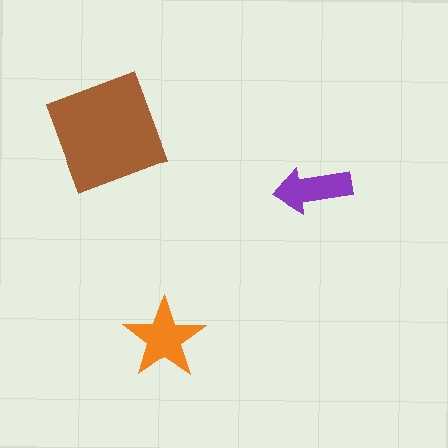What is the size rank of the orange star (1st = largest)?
2nd.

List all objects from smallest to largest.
The purple arrow, the orange star, the brown square.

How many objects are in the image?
There are 3 objects in the image.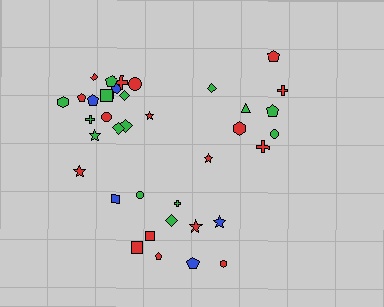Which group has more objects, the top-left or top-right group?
The top-left group.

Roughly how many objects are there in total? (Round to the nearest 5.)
Roughly 40 objects in total.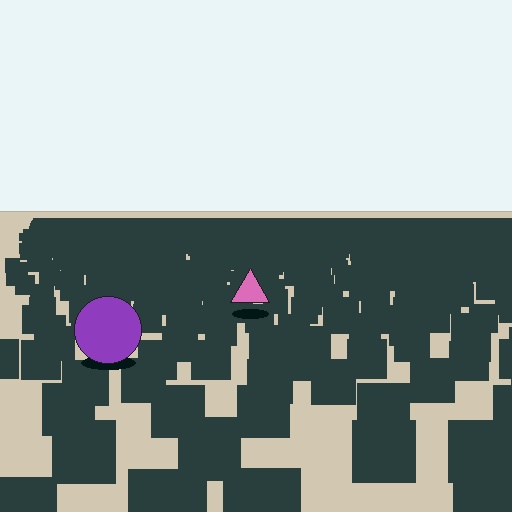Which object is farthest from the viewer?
The pink triangle is farthest from the viewer. It appears smaller and the ground texture around it is denser.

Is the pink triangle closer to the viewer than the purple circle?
No. The purple circle is closer — you can tell from the texture gradient: the ground texture is coarser near it.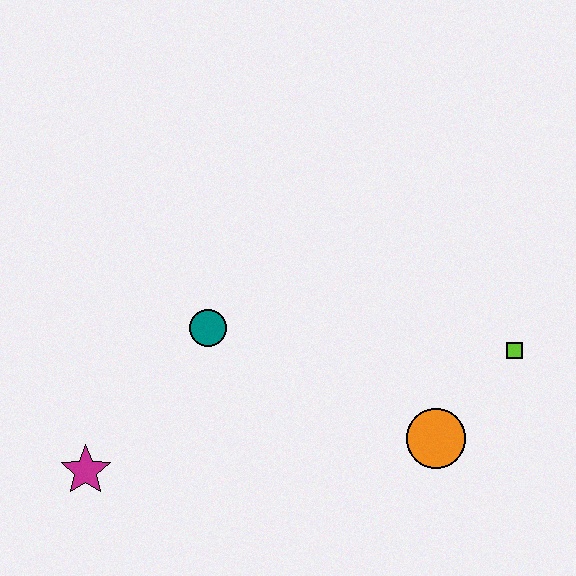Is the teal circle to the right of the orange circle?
No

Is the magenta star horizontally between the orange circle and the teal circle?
No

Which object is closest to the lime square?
The orange circle is closest to the lime square.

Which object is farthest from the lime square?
The magenta star is farthest from the lime square.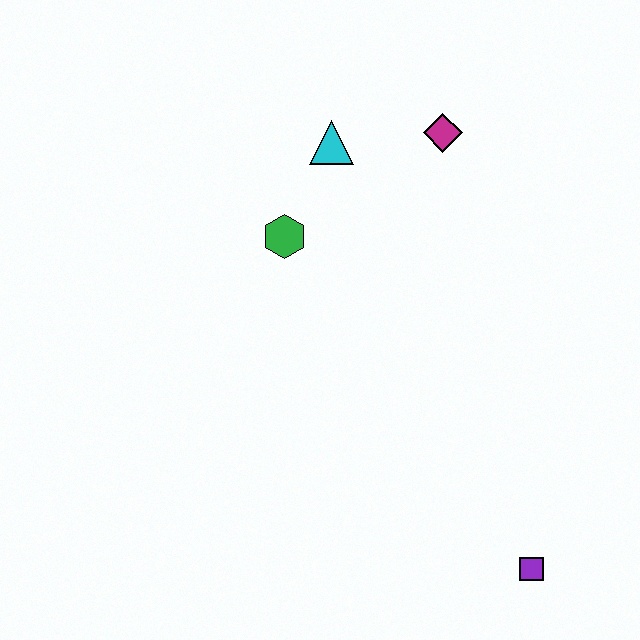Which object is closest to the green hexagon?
The cyan triangle is closest to the green hexagon.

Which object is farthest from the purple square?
The cyan triangle is farthest from the purple square.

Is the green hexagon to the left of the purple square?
Yes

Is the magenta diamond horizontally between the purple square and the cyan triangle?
Yes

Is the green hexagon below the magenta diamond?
Yes